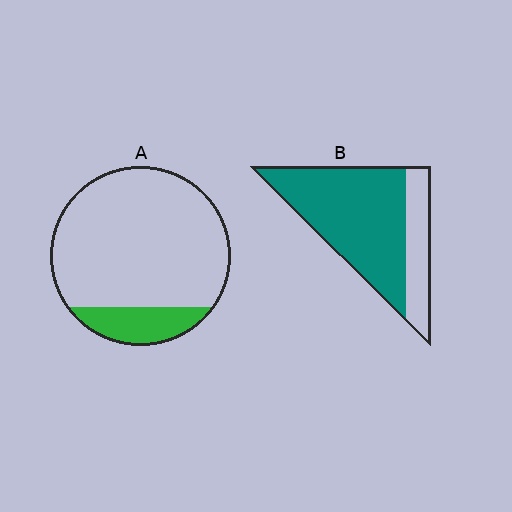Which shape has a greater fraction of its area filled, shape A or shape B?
Shape B.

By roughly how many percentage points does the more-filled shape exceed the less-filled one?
By roughly 60 percentage points (B over A).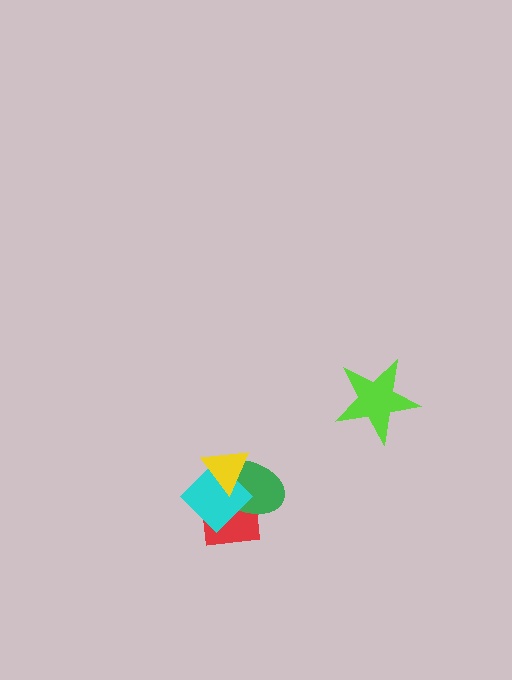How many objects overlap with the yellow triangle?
3 objects overlap with the yellow triangle.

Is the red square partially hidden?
Yes, it is partially covered by another shape.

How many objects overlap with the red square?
3 objects overlap with the red square.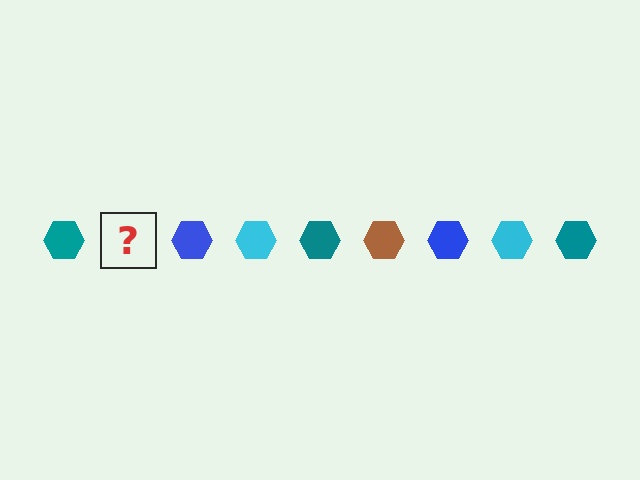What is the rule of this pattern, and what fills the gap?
The rule is that the pattern cycles through teal, brown, blue, cyan hexagons. The gap should be filled with a brown hexagon.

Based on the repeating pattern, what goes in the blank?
The blank should be a brown hexagon.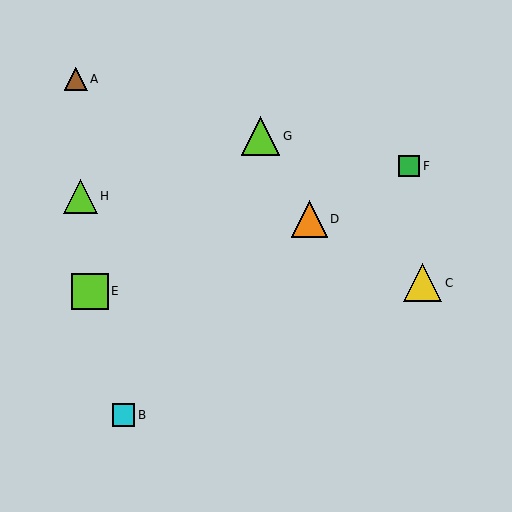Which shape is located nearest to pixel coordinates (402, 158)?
The green square (labeled F) at (409, 166) is nearest to that location.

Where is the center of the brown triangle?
The center of the brown triangle is at (76, 79).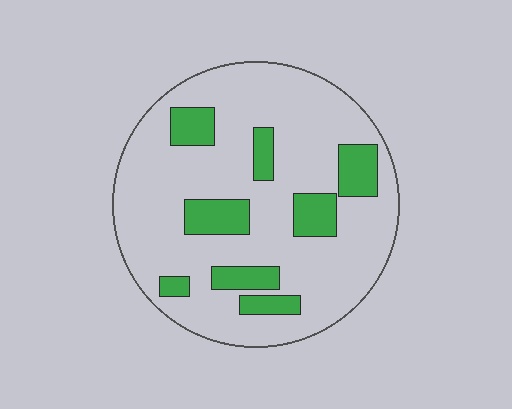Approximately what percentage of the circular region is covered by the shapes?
Approximately 20%.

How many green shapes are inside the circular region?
8.